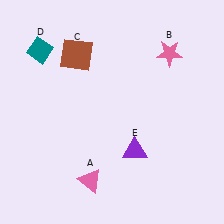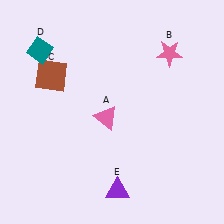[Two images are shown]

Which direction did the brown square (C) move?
The brown square (C) moved left.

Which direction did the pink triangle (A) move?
The pink triangle (A) moved up.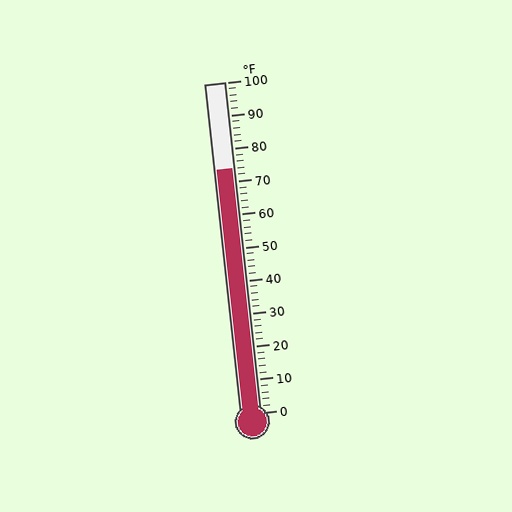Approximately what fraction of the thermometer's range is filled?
The thermometer is filled to approximately 75% of its range.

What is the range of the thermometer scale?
The thermometer scale ranges from 0°F to 100°F.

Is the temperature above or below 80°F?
The temperature is below 80°F.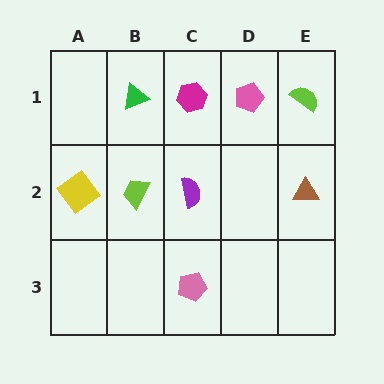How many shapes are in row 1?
4 shapes.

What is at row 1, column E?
A lime semicircle.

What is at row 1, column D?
A pink pentagon.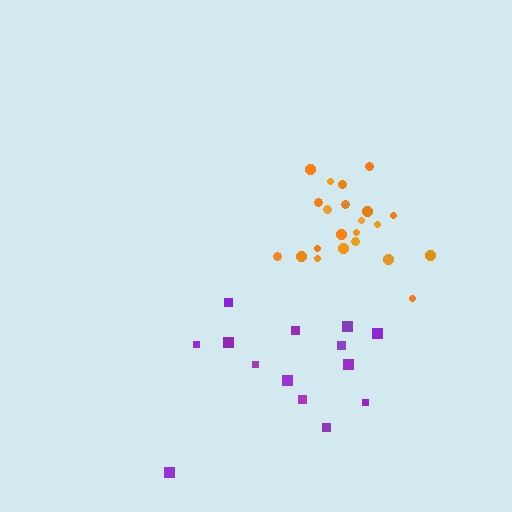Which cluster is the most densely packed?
Orange.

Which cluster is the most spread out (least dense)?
Purple.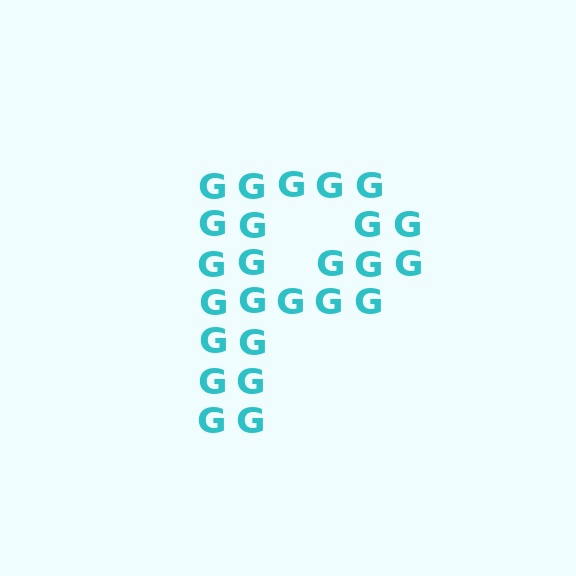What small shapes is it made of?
It is made of small letter G's.